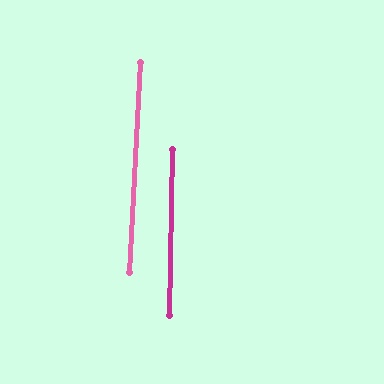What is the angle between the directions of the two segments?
Approximately 2 degrees.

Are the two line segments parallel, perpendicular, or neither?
Parallel — their directions differ by only 1.8°.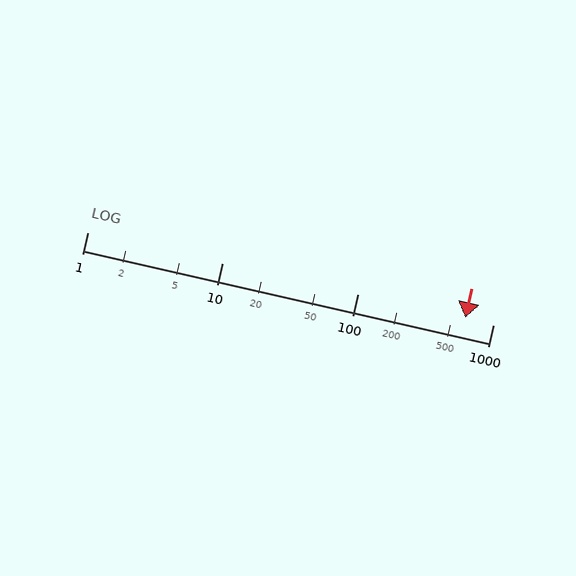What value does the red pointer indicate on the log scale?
The pointer indicates approximately 620.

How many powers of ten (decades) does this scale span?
The scale spans 3 decades, from 1 to 1000.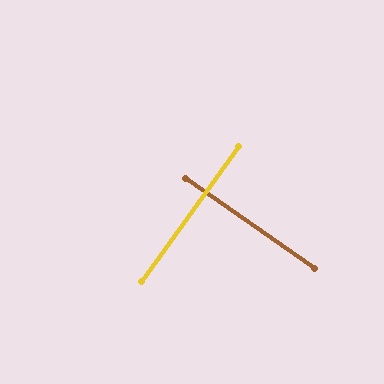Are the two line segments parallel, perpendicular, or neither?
Perpendicular — they meet at approximately 89°.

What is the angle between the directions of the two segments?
Approximately 89 degrees.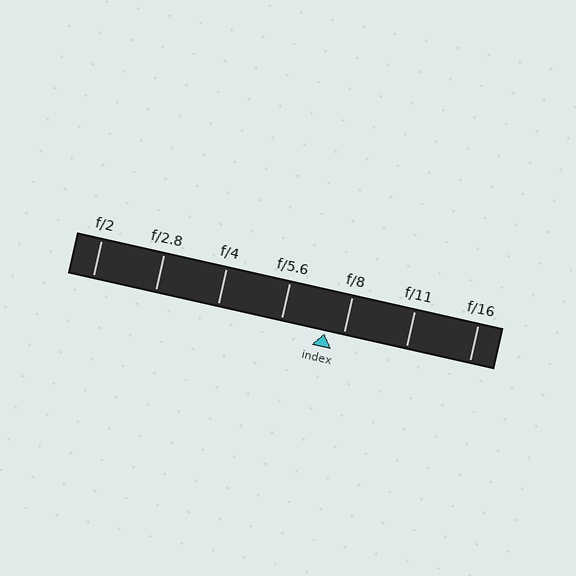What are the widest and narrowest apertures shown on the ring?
The widest aperture shown is f/2 and the narrowest is f/16.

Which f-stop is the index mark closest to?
The index mark is closest to f/8.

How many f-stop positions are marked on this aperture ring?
There are 7 f-stop positions marked.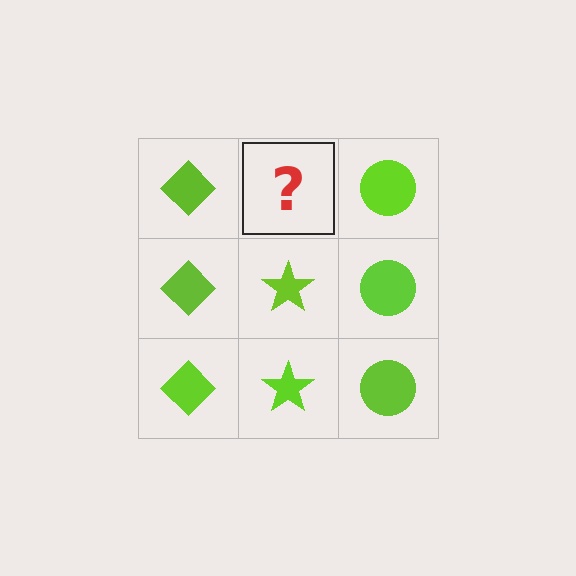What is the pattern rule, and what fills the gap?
The rule is that each column has a consistent shape. The gap should be filled with a lime star.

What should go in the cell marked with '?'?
The missing cell should contain a lime star.